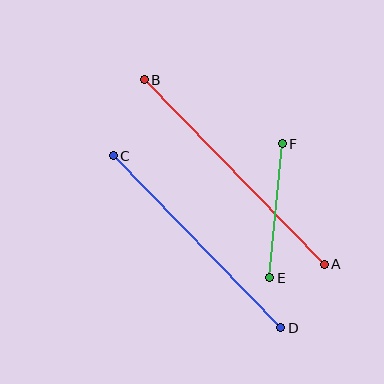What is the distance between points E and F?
The distance is approximately 135 pixels.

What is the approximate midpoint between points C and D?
The midpoint is at approximately (197, 242) pixels.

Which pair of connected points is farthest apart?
Points A and B are farthest apart.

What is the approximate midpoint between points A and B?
The midpoint is at approximately (234, 172) pixels.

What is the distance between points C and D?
The distance is approximately 240 pixels.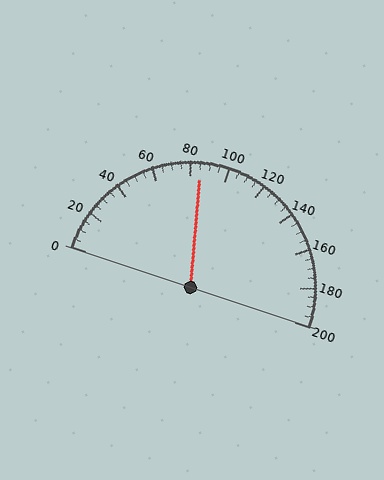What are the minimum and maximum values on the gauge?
The gauge ranges from 0 to 200.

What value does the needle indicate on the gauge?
The needle indicates approximately 85.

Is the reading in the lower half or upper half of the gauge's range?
The reading is in the lower half of the range (0 to 200).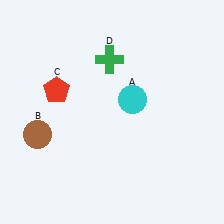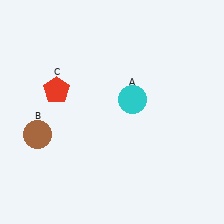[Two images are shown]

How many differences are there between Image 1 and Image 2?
There is 1 difference between the two images.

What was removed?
The green cross (D) was removed in Image 2.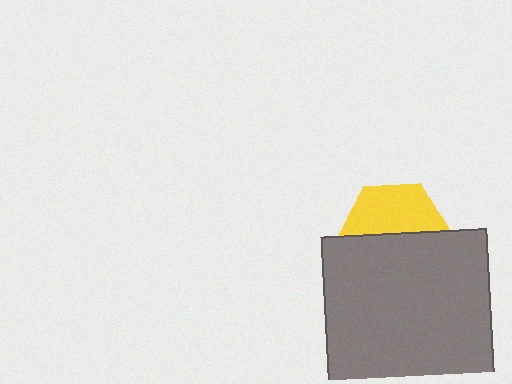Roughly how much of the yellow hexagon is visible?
About half of it is visible (roughly 47%).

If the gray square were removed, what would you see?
You would see the complete yellow hexagon.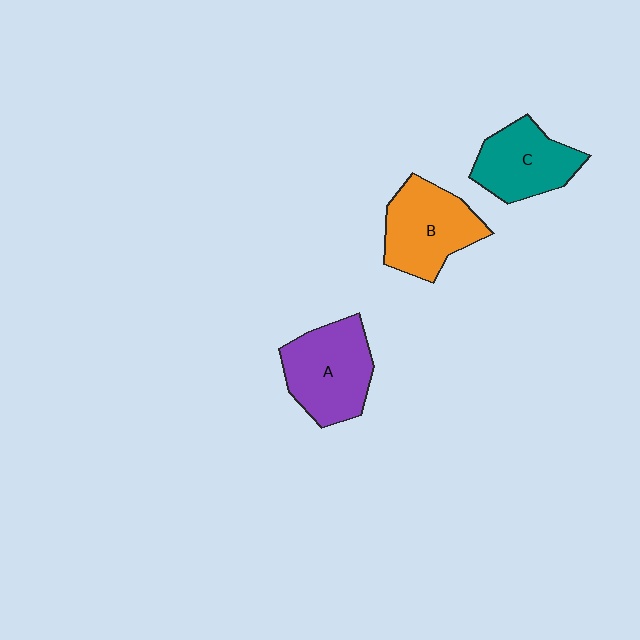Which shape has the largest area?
Shape A (purple).